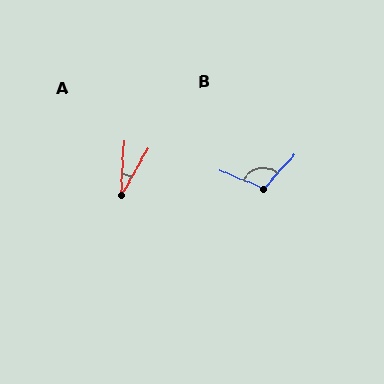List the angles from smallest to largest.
A (28°), B (109°).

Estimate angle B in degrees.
Approximately 109 degrees.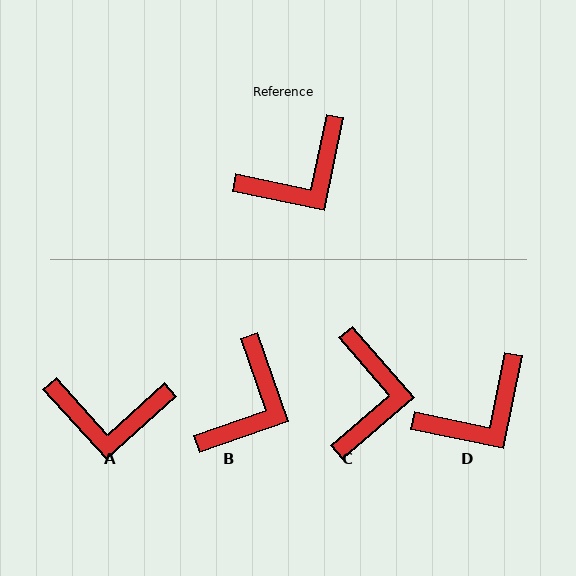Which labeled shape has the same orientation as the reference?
D.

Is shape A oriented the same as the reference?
No, it is off by about 36 degrees.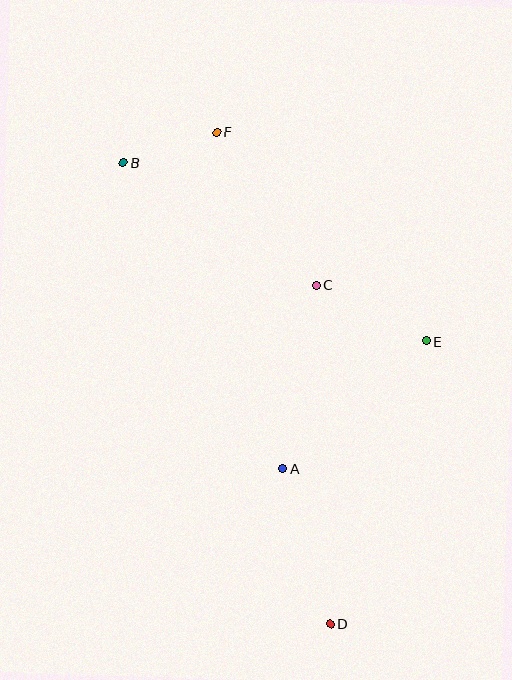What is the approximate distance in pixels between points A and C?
The distance between A and C is approximately 186 pixels.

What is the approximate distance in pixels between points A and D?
The distance between A and D is approximately 162 pixels.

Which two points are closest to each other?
Points B and F are closest to each other.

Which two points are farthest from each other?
Points B and D are farthest from each other.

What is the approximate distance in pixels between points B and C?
The distance between B and C is approximately 228 pixels.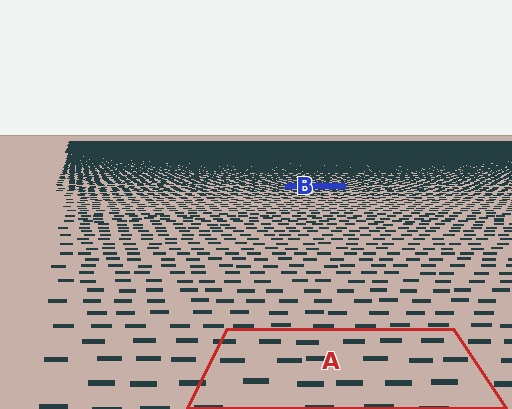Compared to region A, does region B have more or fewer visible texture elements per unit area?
Region B has more texture elements per unit area — they are packed more densely because it is farther away.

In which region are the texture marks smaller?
The texture marks are smaller in region B, because it is farther away.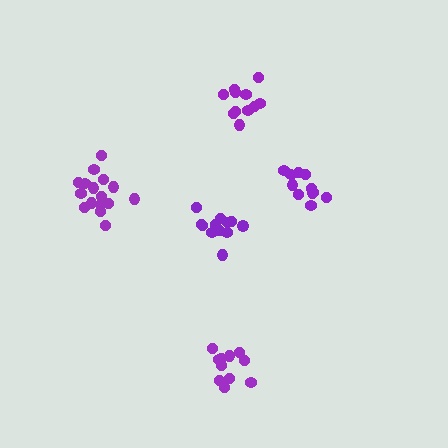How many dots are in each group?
Group 1: 12 dots, Group 2: 11 dots, Group 3: 11 dots, Group 4: 16 dots, Group 5: 11 dots (61 total).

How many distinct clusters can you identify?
There are 5 distinct clusters.